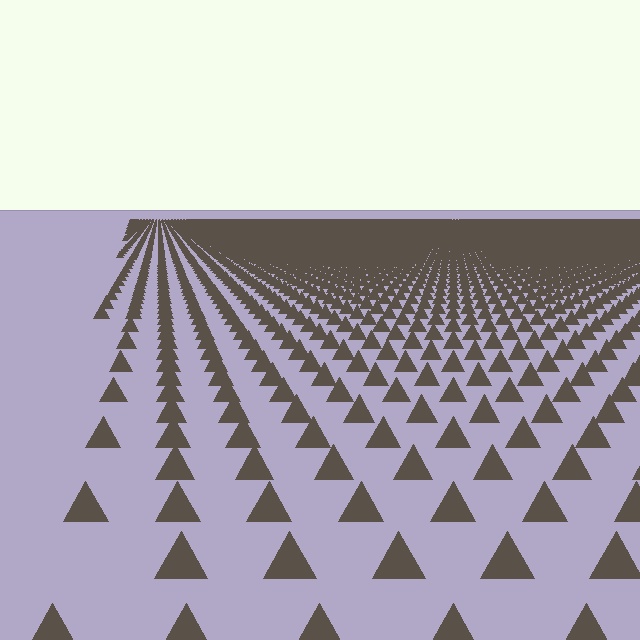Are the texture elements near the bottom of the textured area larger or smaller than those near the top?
Larger. Near the bottom, elements are closer to the viewer and appear at a bigger on-screen size.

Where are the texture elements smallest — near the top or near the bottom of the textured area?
Near the top.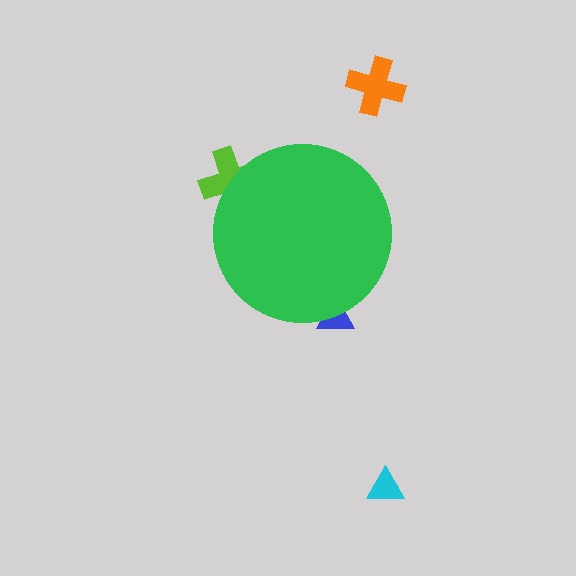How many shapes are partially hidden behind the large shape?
2 shapes are partially hidden.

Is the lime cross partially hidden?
Yes, the lime cross is partially hidden behind the green circle.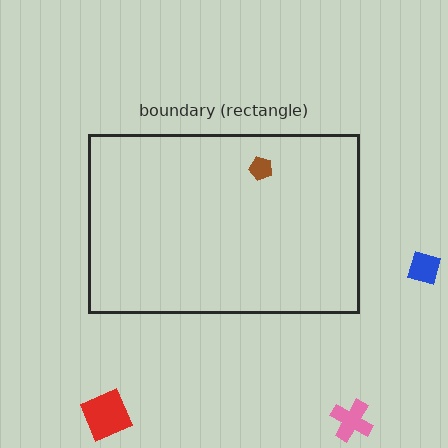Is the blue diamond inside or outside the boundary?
Outside.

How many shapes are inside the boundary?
1 inside, 3 outside.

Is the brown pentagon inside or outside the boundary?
Inside.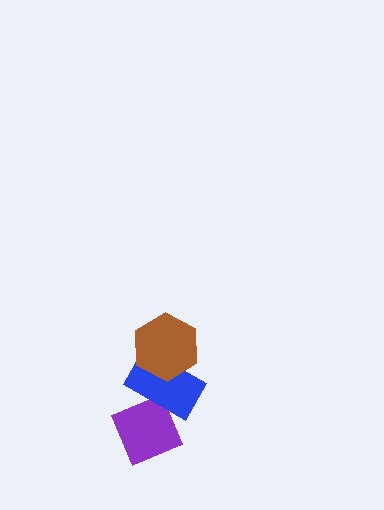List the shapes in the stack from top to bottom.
From top to bottom: the brown hexagon, the blue rectangle, the purple diamond.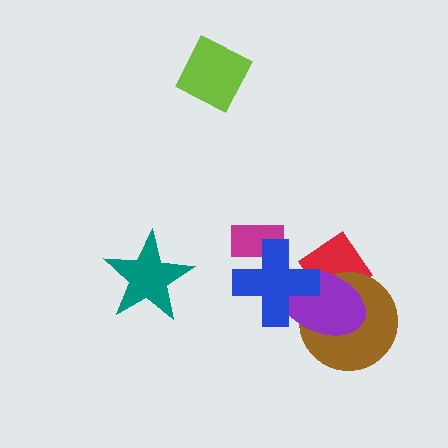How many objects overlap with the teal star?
0 objects overlap with the teal star.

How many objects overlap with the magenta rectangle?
1 object overlaps with the magenta rectangle.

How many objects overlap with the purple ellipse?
3 objects overlap with the purple ellipse.